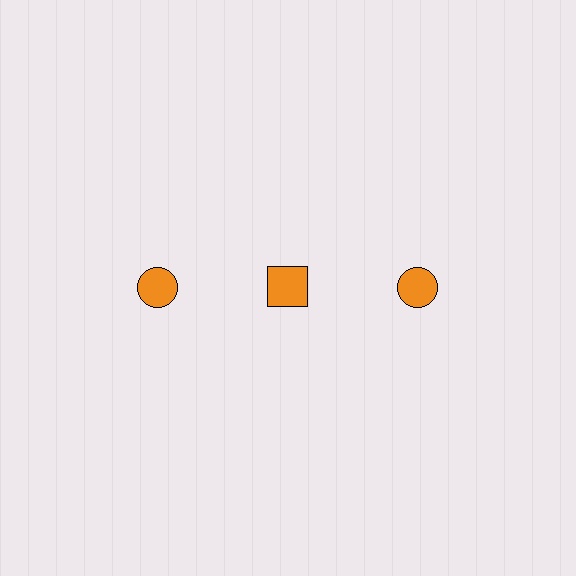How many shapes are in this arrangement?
There are 3 shapes arranged in a grid pattern.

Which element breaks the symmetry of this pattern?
The orange square in the top row, second from left column breaks the symmetry. All other shapes are orange circles.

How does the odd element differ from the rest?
It has a different shape: square instead of circle.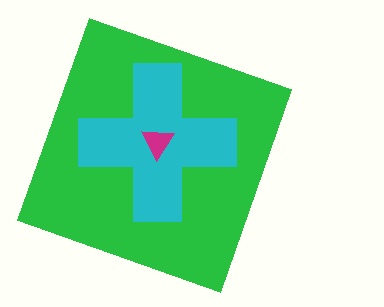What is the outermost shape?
The green square.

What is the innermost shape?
The magenta triangle.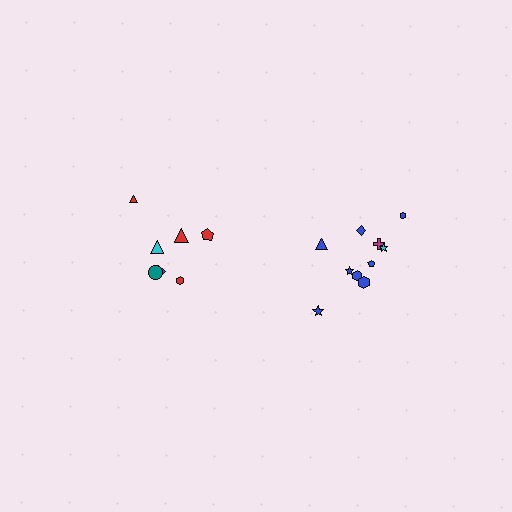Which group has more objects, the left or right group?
The right group.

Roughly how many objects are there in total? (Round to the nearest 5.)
Roughly 15 objects in total.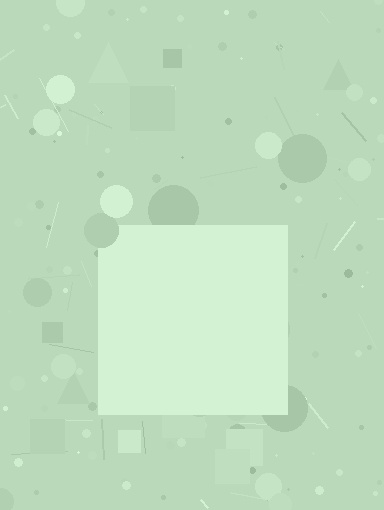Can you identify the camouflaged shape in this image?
The camouflaged shape is a square.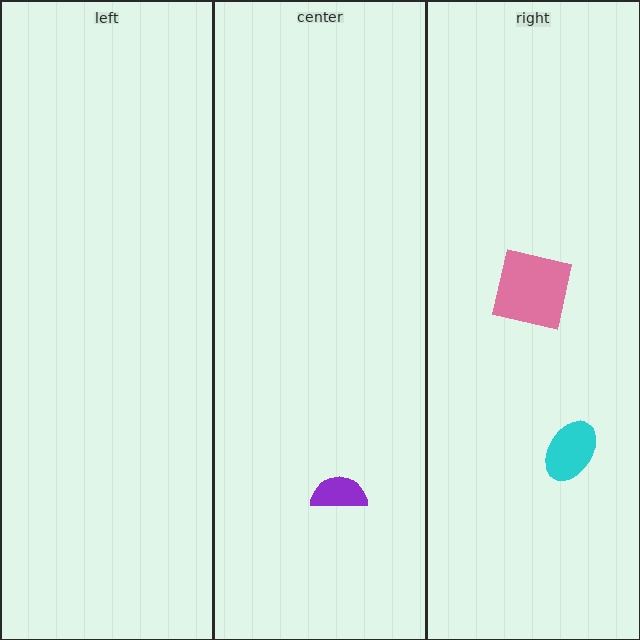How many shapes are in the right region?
2.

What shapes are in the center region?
The purple semicircle.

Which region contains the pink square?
The right region.